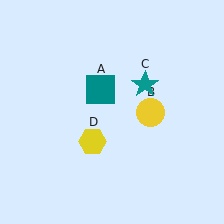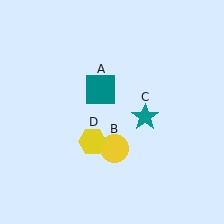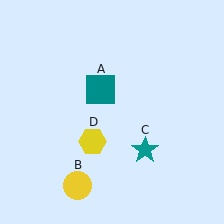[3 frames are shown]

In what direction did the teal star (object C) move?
The teal star (object C) moved down.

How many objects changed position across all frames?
2 objects changed position: yellow circle (object B), teal star (object C).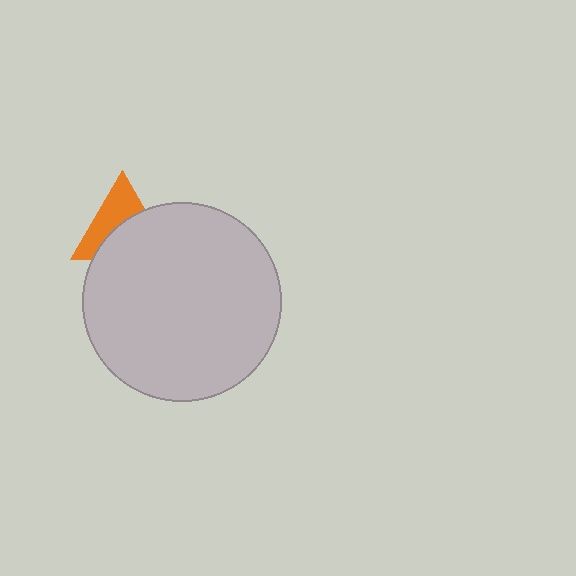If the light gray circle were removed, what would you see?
You would see the complete orange triangle.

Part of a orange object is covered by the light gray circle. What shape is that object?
It is a triangle.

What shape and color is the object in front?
The object in front is a light gray circle.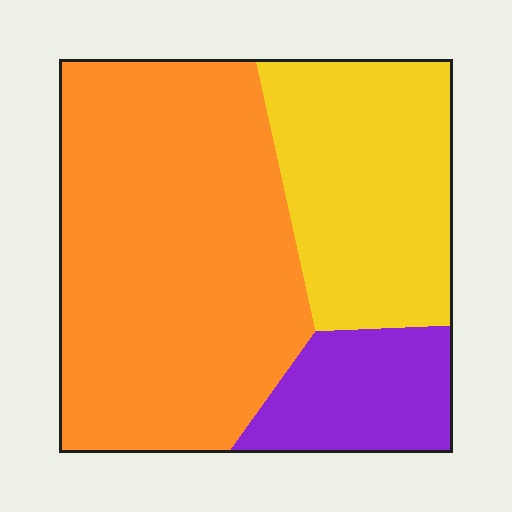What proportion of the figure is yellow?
Yellow takes up between a quarter and a half of the figure.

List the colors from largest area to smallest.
From largest to smallest: orange, yellow, purple.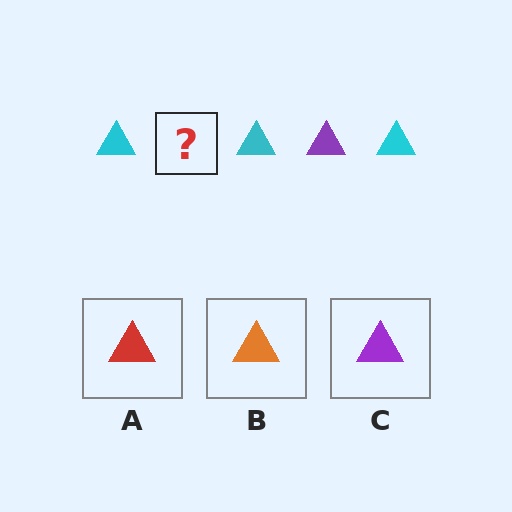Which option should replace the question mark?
Option C.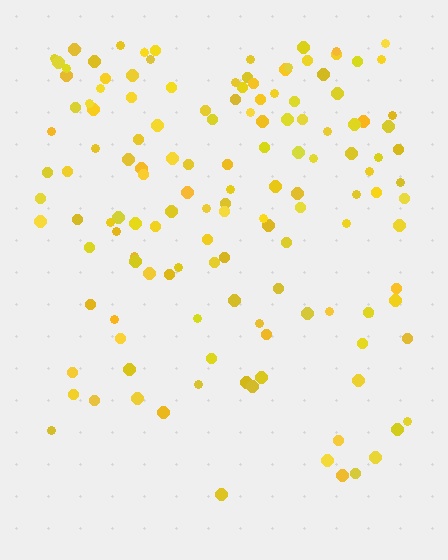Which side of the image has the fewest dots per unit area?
The bottom.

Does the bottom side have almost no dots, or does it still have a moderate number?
Still a moderate number, just noticeably fewer than the top.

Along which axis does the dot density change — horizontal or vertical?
Vertical.